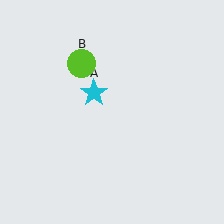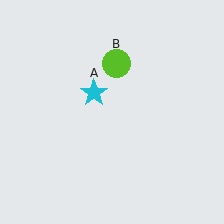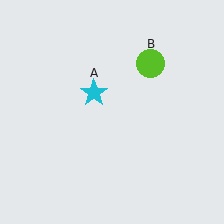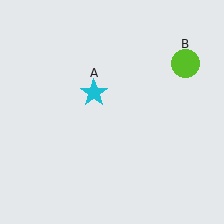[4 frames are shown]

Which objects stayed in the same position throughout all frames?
Cyan star (object A) remained stationary.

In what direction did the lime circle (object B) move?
The lime circle (object B) moved right.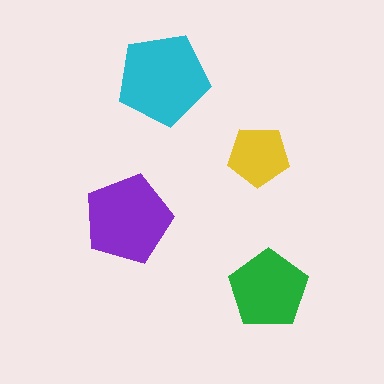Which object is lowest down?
The green pentagon is bottommost.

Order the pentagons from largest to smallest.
the cyan one, the purple one, the green one, the yellow one.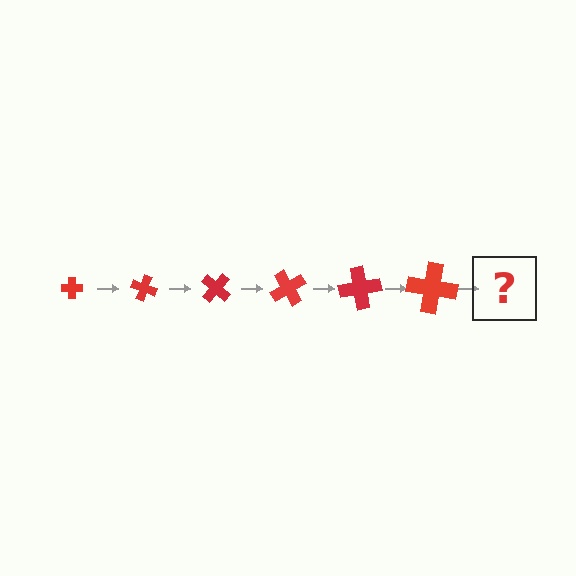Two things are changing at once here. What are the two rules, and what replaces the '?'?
The two rules are that the cross grows larger each step and it rotates 20 degrees each step. The '?' should be a cross, larger than the previous one and rotated 120 degrees from the start.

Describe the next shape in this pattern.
It should be a cross, larger than the previous one and rotated 120 degrees from the start.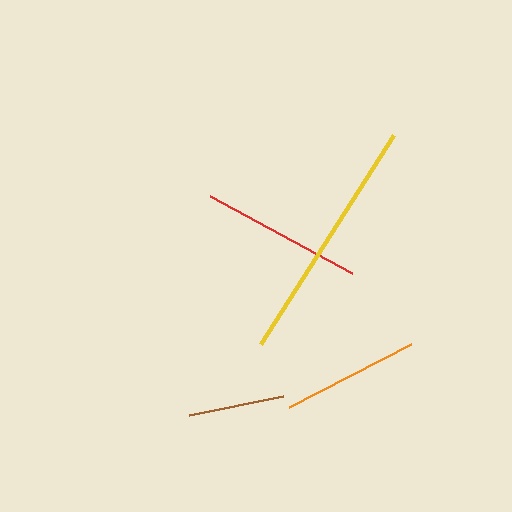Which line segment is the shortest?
The brown line is the shortest at approximately 96 pixels.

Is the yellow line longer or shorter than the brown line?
The yellow line is longer than the brown line.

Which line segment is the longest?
The yellow line is the longest at approximately 248 pixels.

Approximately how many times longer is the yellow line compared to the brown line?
The yellow line is approximately 2.6 times the length of the brown line.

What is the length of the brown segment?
The brown segment is approximately 96 pixels long.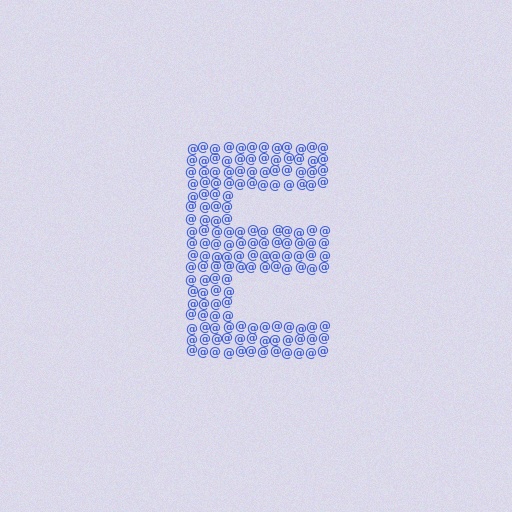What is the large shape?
The large shape is the letter E.